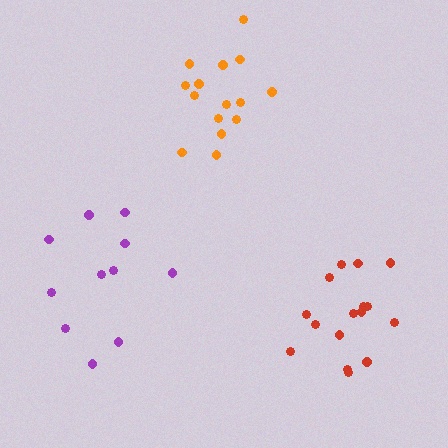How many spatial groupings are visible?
There are 3 spatial groupings.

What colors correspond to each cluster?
The clusters are colored: red, purple, orange.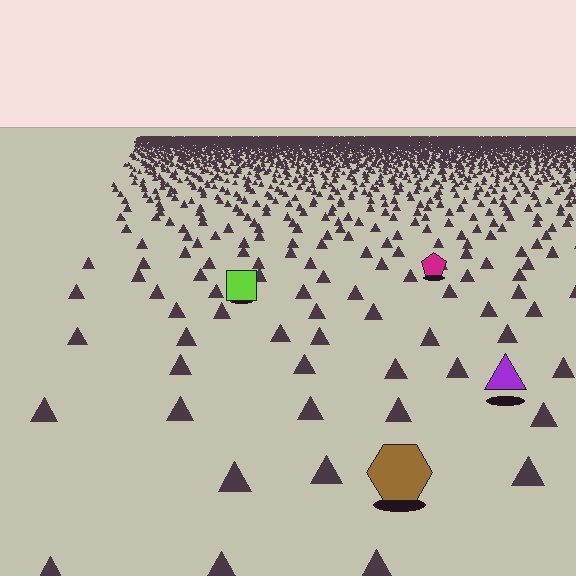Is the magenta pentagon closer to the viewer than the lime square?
No. The lime square is closer — you can tell from the texture gradient: the ground texture is coarser near it.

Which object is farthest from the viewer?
The magenta pentagon is farthest from the viewer. It appears smaller and the ground texture around it is denser.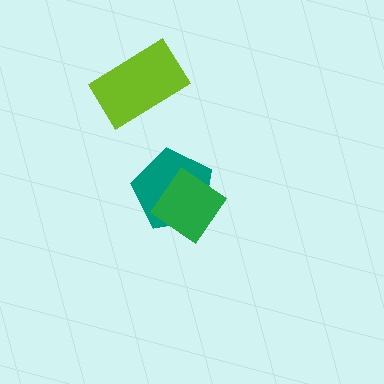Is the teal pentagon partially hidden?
Yes, it is partially covered by another shape.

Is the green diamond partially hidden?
No, no other shape covers it.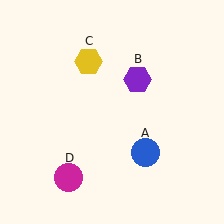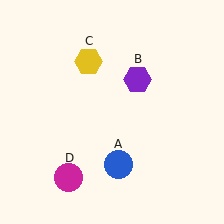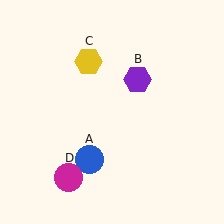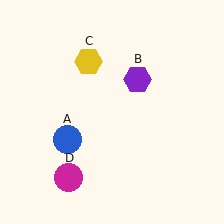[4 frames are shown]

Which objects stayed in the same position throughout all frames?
Purple hexagon (object B) and yellow hexagon (object C) and magenta circle (object D) remained stationary.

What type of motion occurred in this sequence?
The blue circle (object A) rotated clockwise around the center of the scene.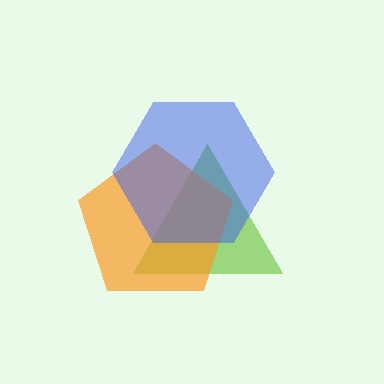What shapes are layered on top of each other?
The layered shapes are: a lime triangle, an orange pentagon, a blue hexagon.